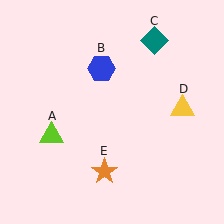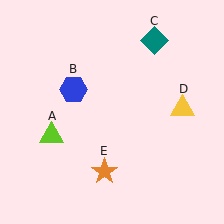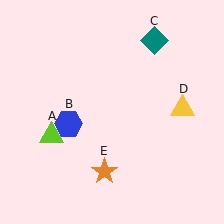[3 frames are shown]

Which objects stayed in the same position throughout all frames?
Lime triangle (object A) and teal diamond (object C) and yellow triangle (object D) and orange star (object E) remained stationary.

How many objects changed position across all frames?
1 object changed position: blue hexagon (object B).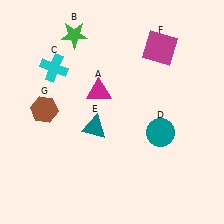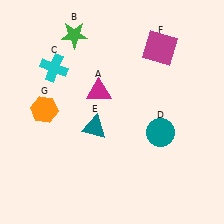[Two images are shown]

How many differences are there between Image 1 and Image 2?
There is 1 difference between the two images.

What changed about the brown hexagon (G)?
In Image 1, G is brown. In Image 2, it changed to orange.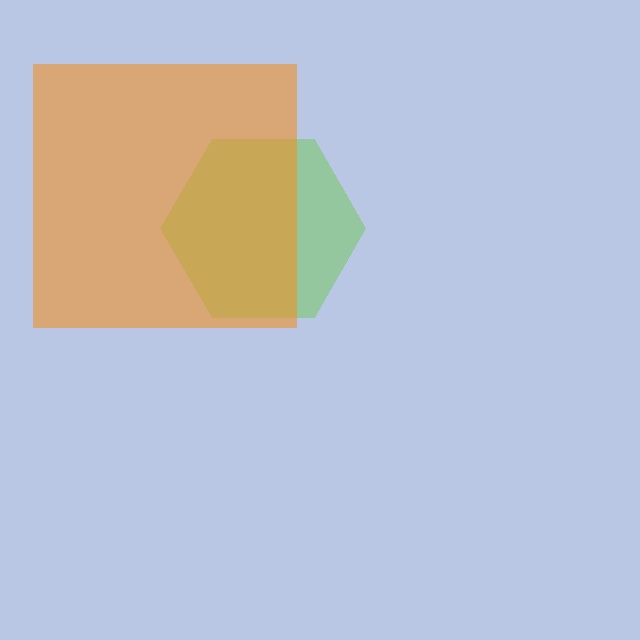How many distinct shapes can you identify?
There are 2 distinct shapes: a lime hexagon, an orange square.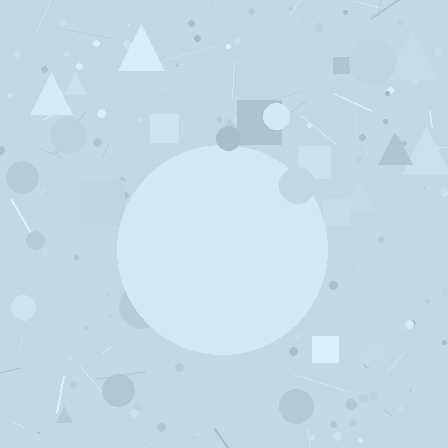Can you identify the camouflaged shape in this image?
The camouflaged shape is a circle.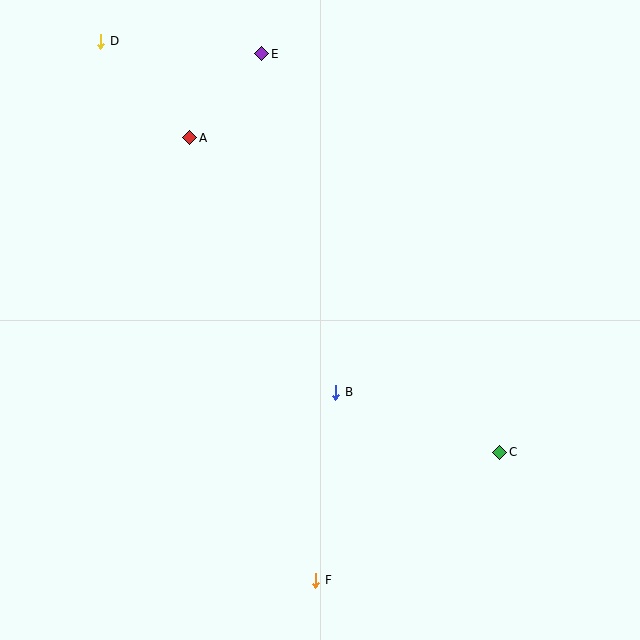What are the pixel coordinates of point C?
Point C is at (500, 452).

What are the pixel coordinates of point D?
Point D is at (101, 41).